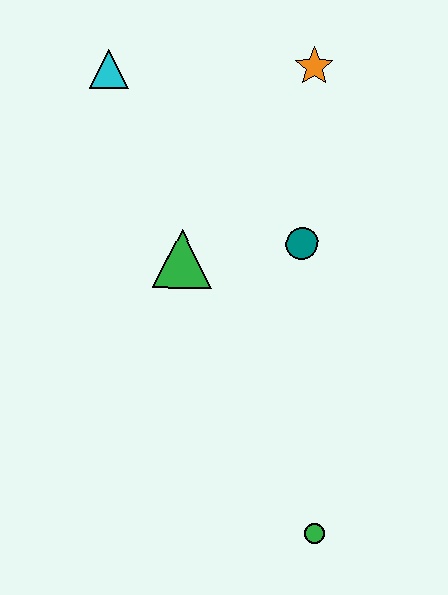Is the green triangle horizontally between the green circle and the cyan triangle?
Yes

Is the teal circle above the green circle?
Yes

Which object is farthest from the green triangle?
The green circle is farthest from the green triangle.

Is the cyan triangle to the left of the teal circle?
Yes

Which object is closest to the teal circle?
The green triangle is closest to the teal circle.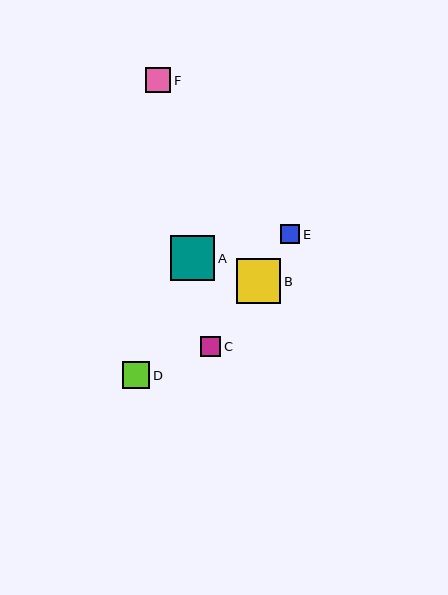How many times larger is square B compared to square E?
Square B is approximately 2.4 times the size of square E.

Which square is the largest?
Square B is the largest with a size of approximately 45 pixels.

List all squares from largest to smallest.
From largest to smallest: B, A, D, F, C, E.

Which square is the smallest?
Square E is the smallest with a size of approximately 19 pixels.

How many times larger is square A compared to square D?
Square A is approximately 1.6 times the size of square D.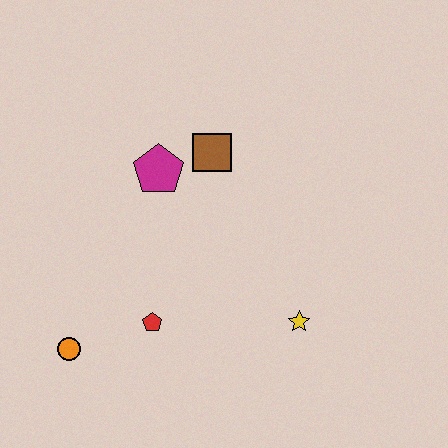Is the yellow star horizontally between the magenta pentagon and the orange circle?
No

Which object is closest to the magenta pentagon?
The brown square is closest to the magenta pentagon.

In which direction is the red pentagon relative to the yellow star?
The red pentagon is to the left of the yellow star.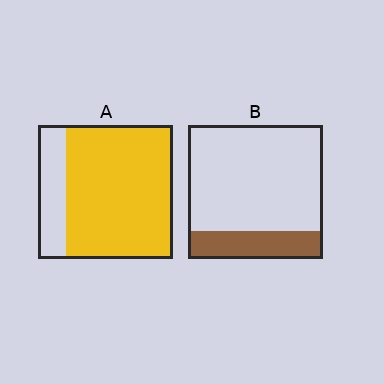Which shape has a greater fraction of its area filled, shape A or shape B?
Shape A.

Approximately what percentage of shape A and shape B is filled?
A is approximately 80% and B is approximately 20%.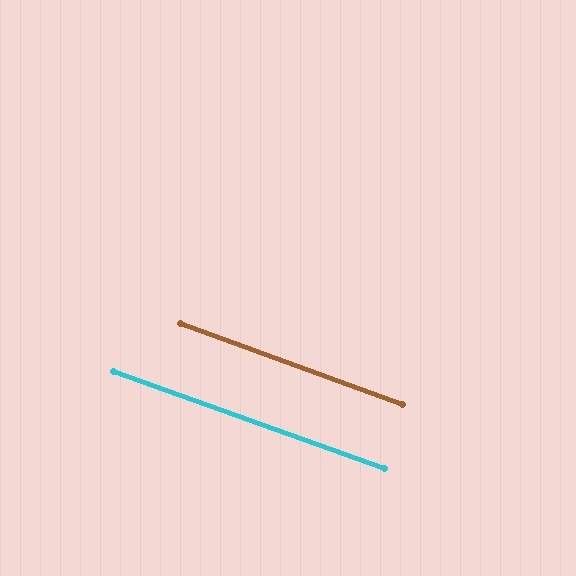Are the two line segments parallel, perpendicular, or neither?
Parallel — their directions differ by only 0.3°.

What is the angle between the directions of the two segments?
Approximately 0 degrees.